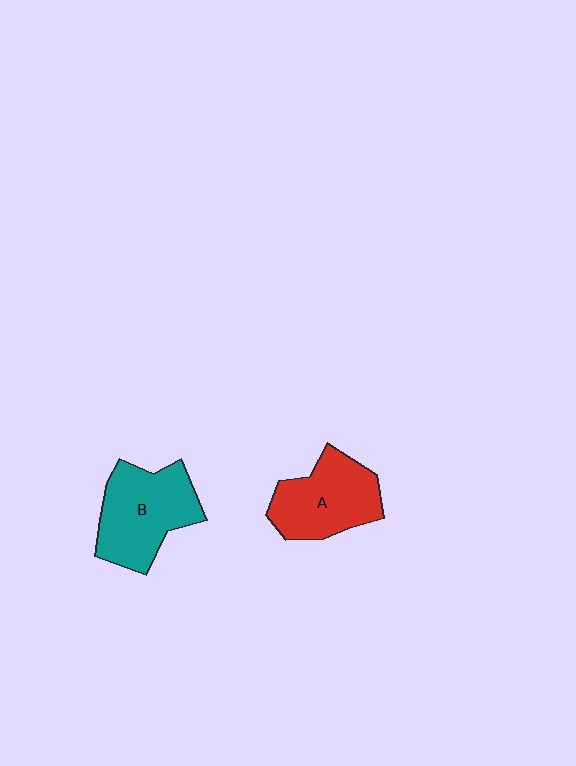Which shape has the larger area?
Shape B (teal).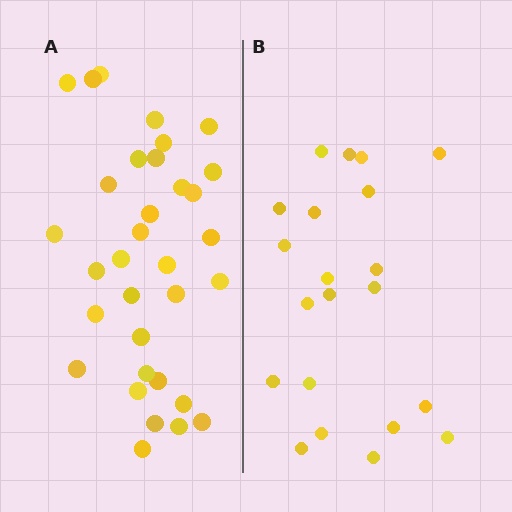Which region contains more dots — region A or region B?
Region A (the left region) has more dots.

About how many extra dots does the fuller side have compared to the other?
Region A has roughly 12 or so more dots than region B.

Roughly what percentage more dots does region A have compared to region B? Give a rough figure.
About 55% more.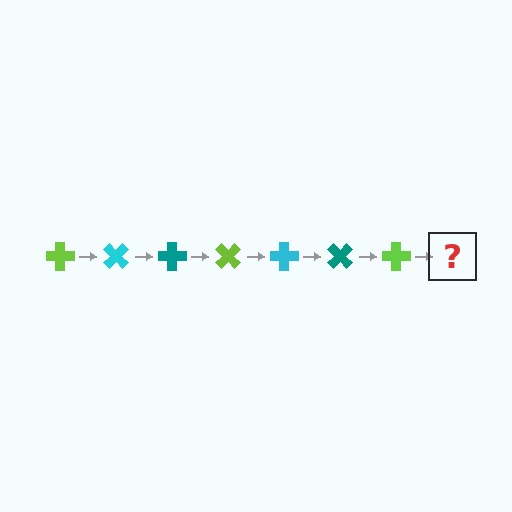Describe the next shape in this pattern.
It should be a cyan cross, rotated 315 degrees from the start.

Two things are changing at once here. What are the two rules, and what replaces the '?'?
The two rules are that it rotates 45 degrees each step and the color cycles through lime, cyan, and teal. The '?' should be a cyan cross, rotated 315 degrees from the start.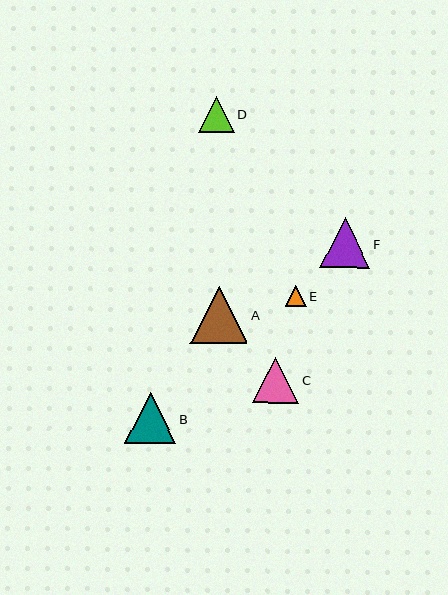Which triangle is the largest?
Triangle A is the largest with a size of approximately 57 pixels.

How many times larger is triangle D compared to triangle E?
Triangle D is approximately 1.7 times the size of triangle E.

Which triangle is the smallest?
Triangle E is the smallest with a size of approximately 21 pixels.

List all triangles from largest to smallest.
From largest to smallest: A, B, F, C, D, E.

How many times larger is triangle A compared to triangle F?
Triangle A is approximately 1.1 times the size of triangle F.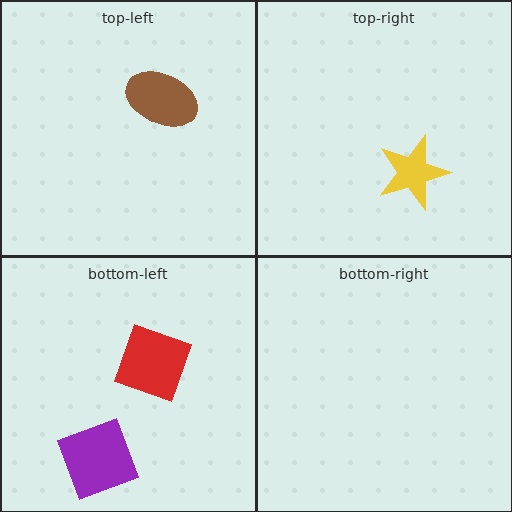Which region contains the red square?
The bottom-left region.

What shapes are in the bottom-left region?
The red square, the purple diamond.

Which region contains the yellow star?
The top-right region.